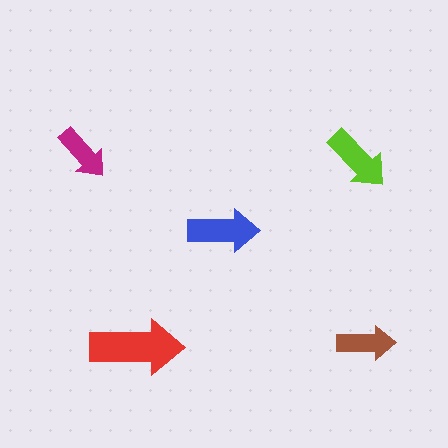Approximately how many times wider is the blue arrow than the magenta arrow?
About 1.5 times wider.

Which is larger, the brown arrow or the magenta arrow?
The brown one.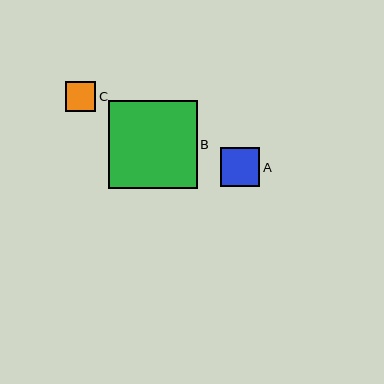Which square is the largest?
Square B is the largest with a size of approximately 89 pixels.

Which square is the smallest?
Square C is the smallest with a size of approximately 30 pixels.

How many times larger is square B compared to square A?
Square B is approximately 2.2 times the size of square A.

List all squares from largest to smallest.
From largest to smallest: B, A, C.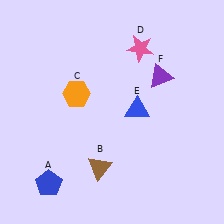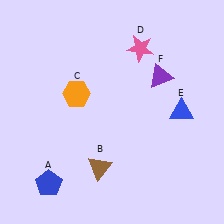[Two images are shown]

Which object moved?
The blue triangle (E) moved right.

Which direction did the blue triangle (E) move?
The blue triangle (E) moved right.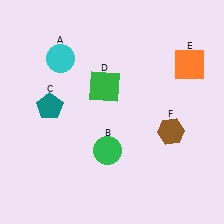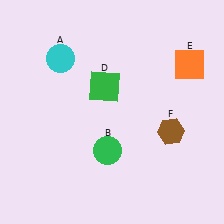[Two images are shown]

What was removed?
The teal pentagon (C) was removed in Image 2.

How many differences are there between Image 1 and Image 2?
There is 1 difference between the two images.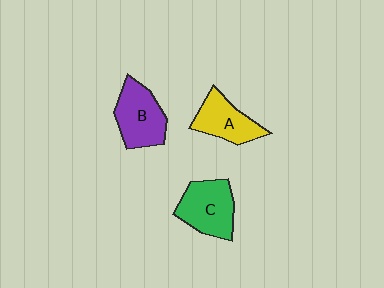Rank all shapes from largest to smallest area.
From largest to smallest: C (green), B (purple), A (yellow).